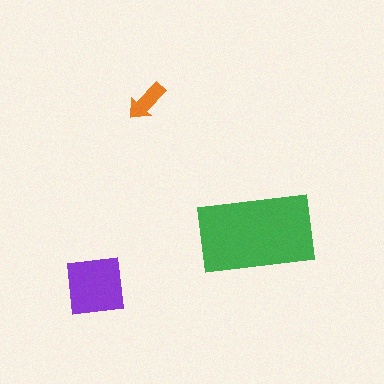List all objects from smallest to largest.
The orange arrow, the purple square, the green rectangle.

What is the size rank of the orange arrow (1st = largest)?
3rd.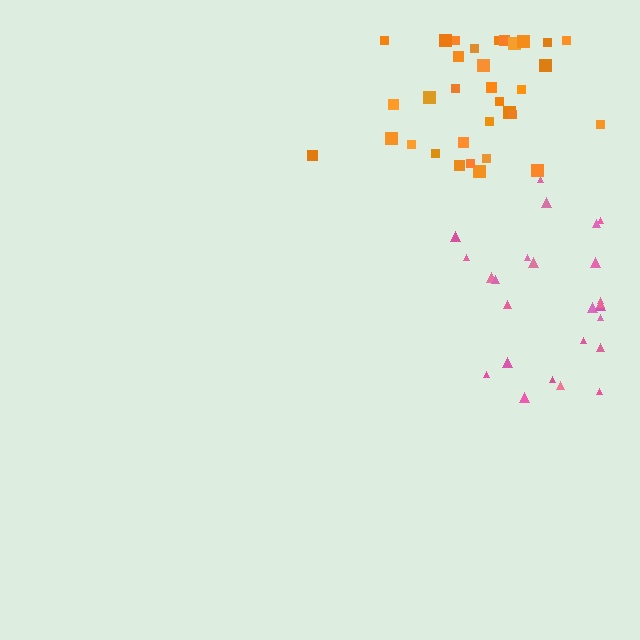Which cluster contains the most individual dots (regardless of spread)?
Orange (33).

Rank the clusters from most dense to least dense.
orange, pink.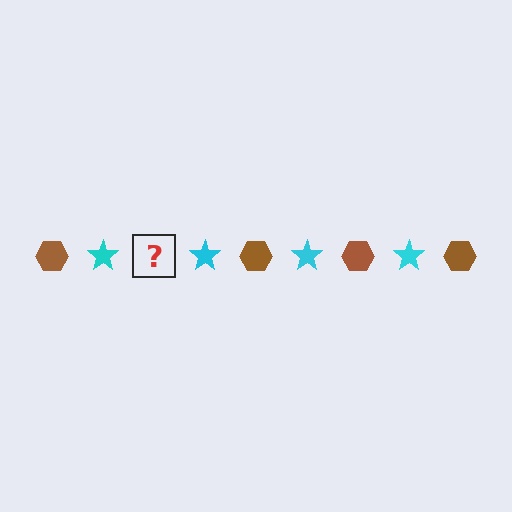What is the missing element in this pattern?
The missing element is a brown hexagon.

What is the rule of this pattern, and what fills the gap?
The rule is that the pattern alternates between brown hexagon and cyan star. The gap should be filled with a brown hexagon.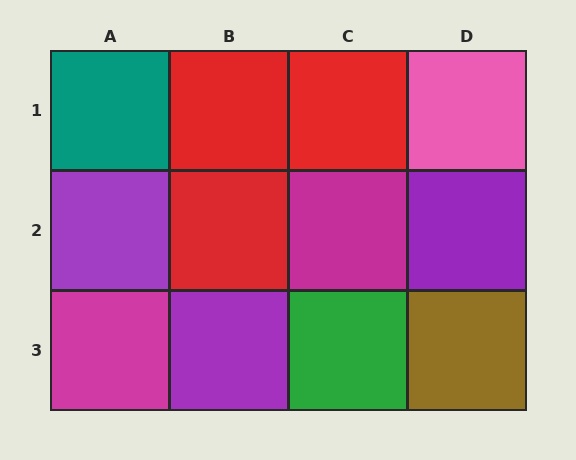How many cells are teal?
1 cell is teal.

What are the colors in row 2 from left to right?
Purple, red, magenta, purple.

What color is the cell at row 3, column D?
Brown.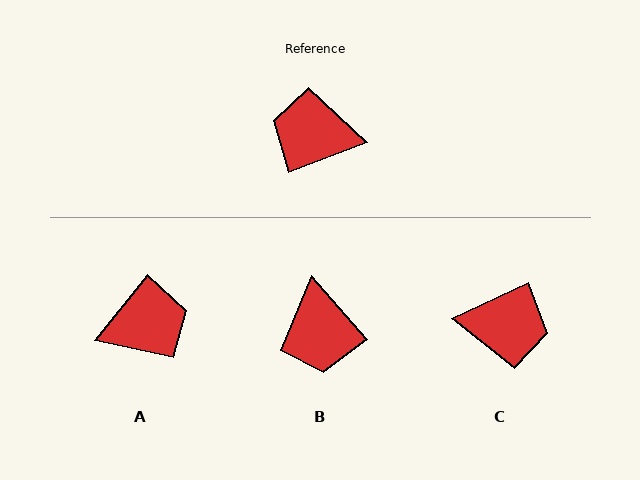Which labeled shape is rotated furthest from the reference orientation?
C, about 176 degrees away.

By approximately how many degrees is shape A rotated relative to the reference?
Approximately 149 degrees clockwise.